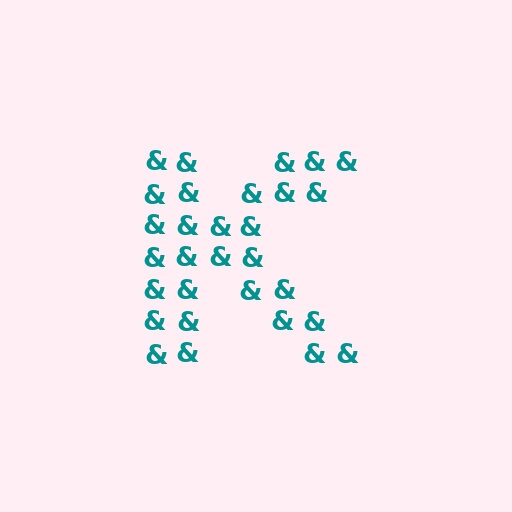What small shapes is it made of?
It is made of small ampersands.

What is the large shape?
The large shape is the letter K.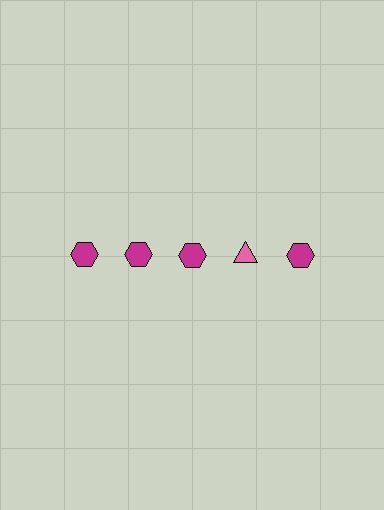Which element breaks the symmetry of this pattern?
The pink triangle in the top row, second from right column breaks the symmetry. All other shapes are magenta hexagons.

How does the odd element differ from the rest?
It differs in both color (pink instead of magenta) and shape (triangle instead of hexagon).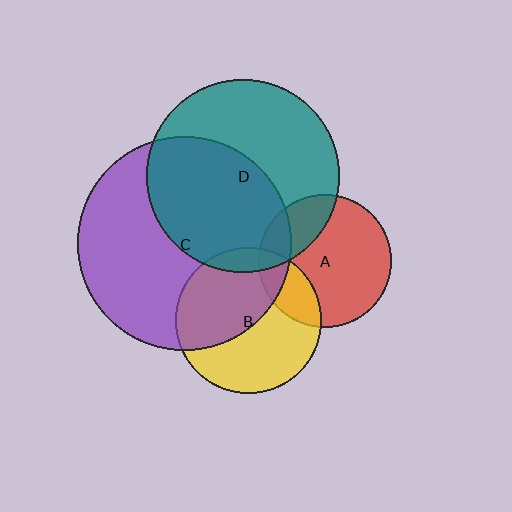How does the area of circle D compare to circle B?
Approximately 1.8 times.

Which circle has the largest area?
Circle C (purple).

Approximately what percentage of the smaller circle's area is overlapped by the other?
Approximately 25%.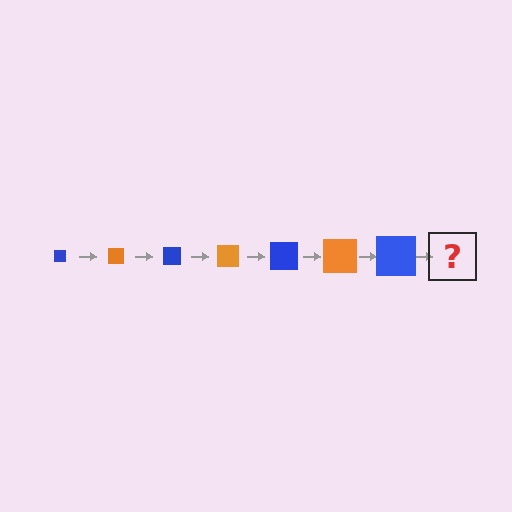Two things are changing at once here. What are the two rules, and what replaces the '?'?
The two rules are that the square grows larger each step and the color cycles through blue and orange. The '?' should be an orange square, larger than the previous one.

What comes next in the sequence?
The next element should be an orange square, larger than the previous one.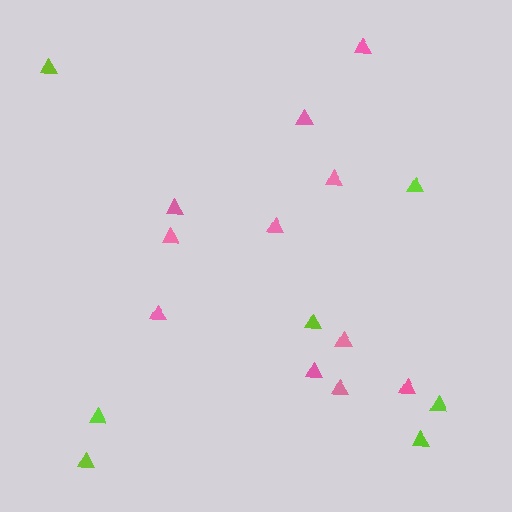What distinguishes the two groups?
There are 2 groups: one group of pink triangles (11) and one group of lime triangles (7).